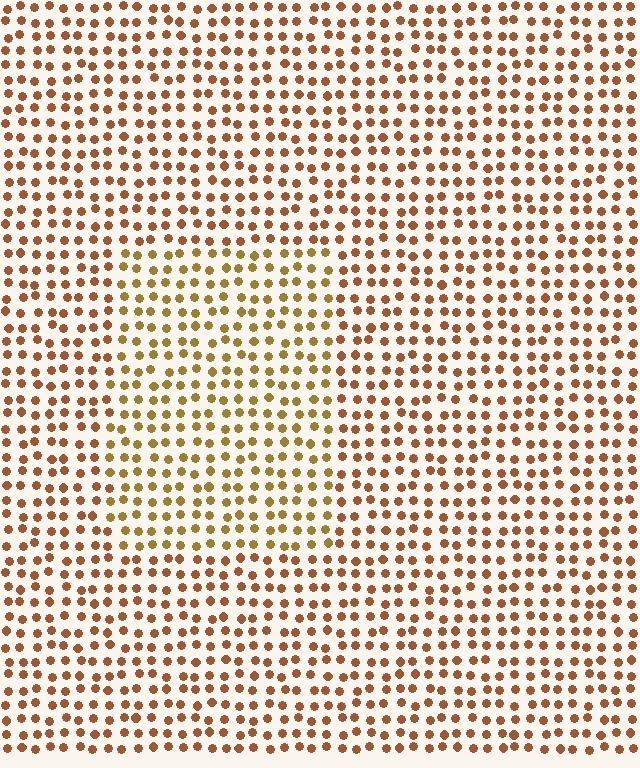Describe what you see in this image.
The image is filled with small brown elements in a uniform arrangement. A rectangle-shaped region is visible where the elements are tinted to a slightly different hue, forming a subtle color boundary.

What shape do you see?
I see a rectangle.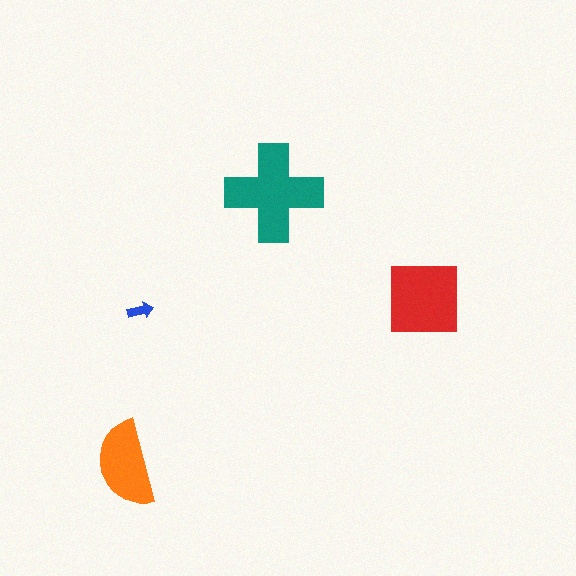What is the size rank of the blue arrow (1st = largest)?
4th.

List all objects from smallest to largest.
The blue arrow, the orange semicircle, the red square, the teal cross.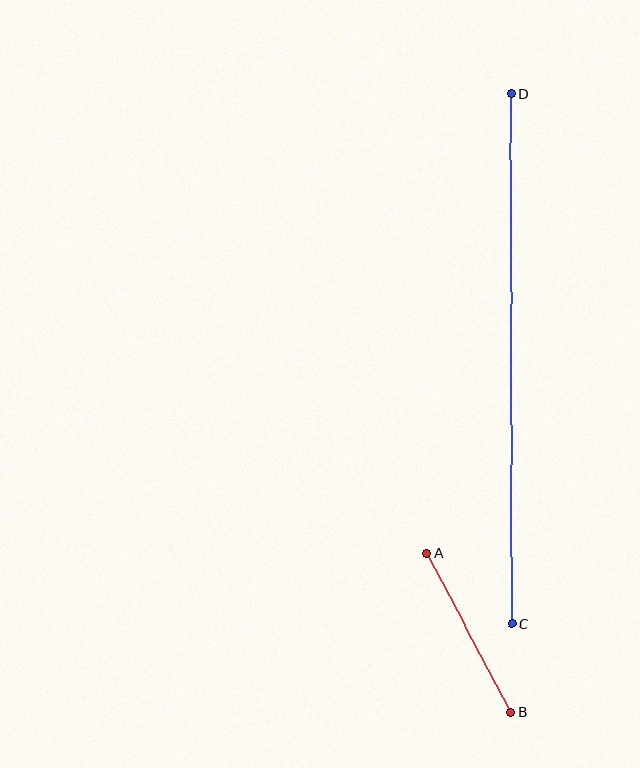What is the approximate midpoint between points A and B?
The midpoint is at approximately (469, 633) pixels.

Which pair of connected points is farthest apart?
Points C and D are farthest apart.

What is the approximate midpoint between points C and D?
The midpoint is at approximately (511, 359) pixels.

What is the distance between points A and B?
The distance is approximately 180 pixels.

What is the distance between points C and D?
The distance is approximately 530 pixels.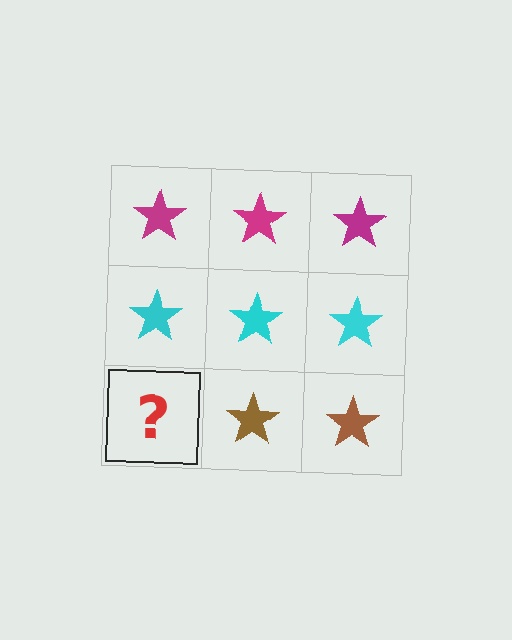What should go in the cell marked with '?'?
The missing cell should contain a brown star.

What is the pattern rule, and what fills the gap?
The rule is that each row has a consistent color. The gap should be filled with a brown star.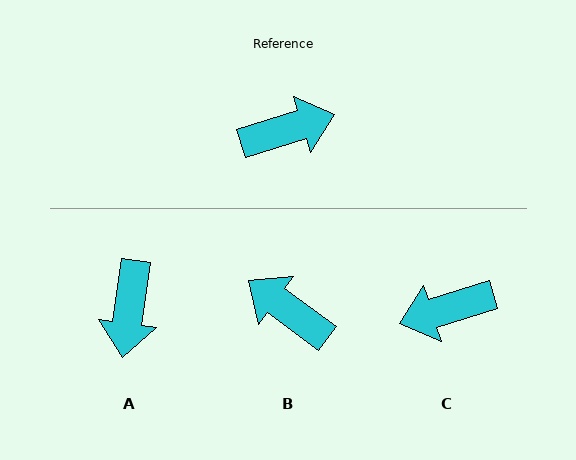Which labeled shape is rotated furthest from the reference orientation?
C, about 180 degrees away.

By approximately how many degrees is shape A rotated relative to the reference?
Approximately 115 degrees clockwise.